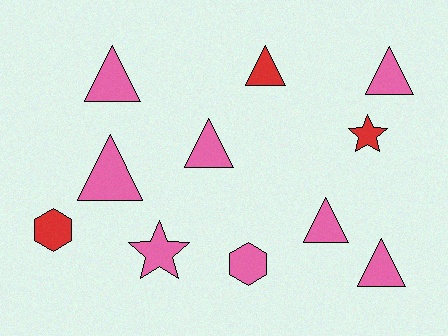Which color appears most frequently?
Pink, with 8 objects.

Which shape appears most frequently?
Triangle, with 7 objects.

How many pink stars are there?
There is 1 pink star.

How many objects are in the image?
There are 11 objects.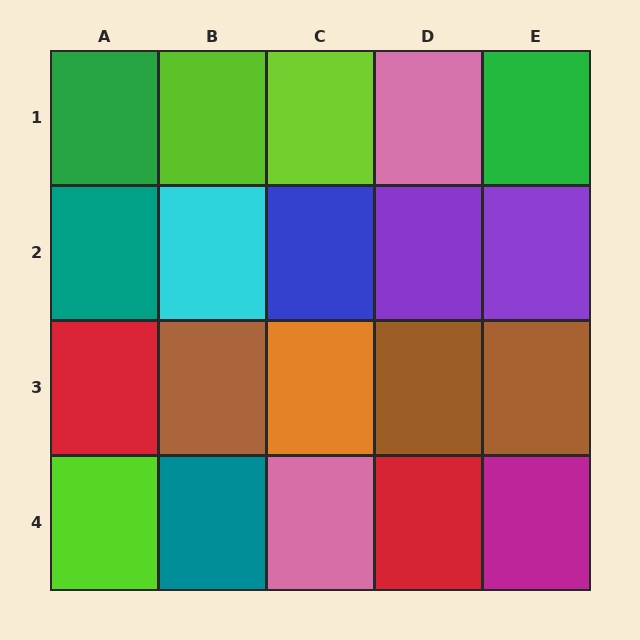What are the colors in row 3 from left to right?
Red, brown, orange, brown, brown.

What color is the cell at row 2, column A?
Teal.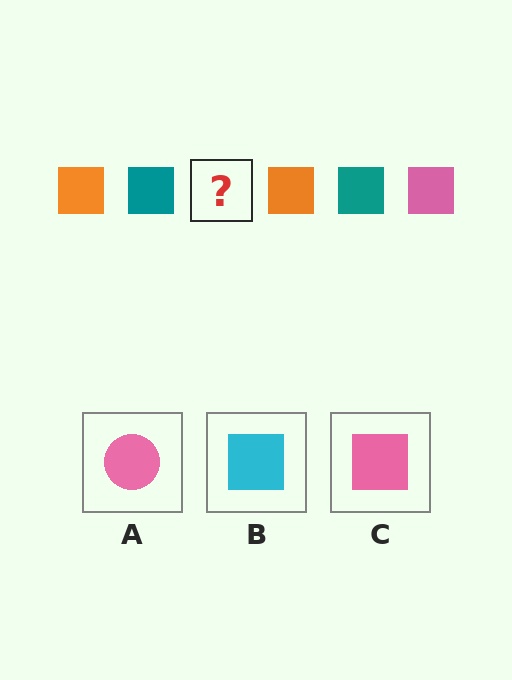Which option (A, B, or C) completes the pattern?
C.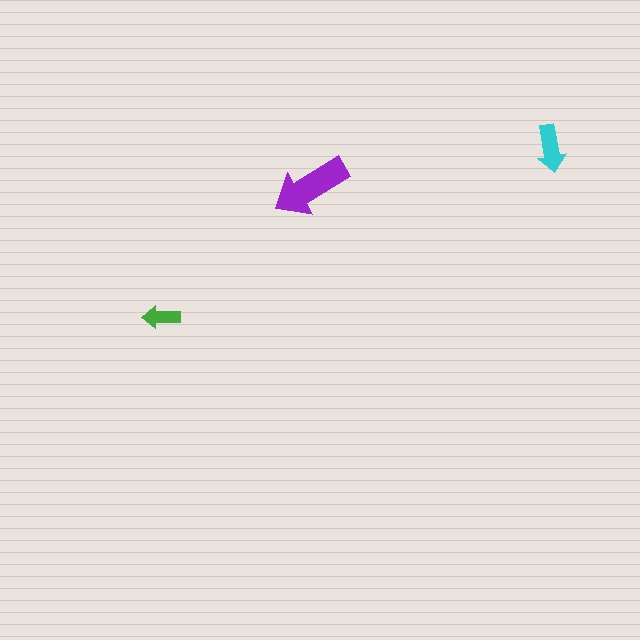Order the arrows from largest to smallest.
the purple one, the cyan one, the green one.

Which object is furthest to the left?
The green arrow is leftmost.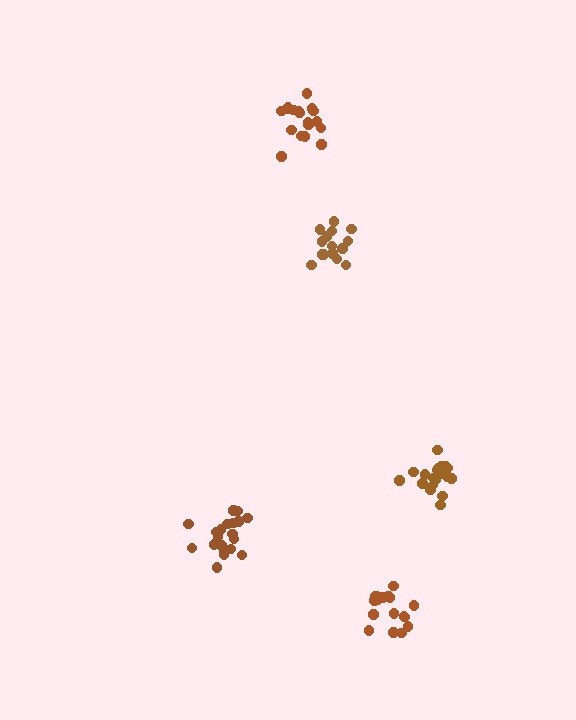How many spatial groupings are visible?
There are 5 spatial groupings.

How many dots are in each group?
Group 1: 15 dots, Group 2: 20 dots, Group 3: 17 dots, Group 4: 18 dots, Group 5: 20 dots (90 total).